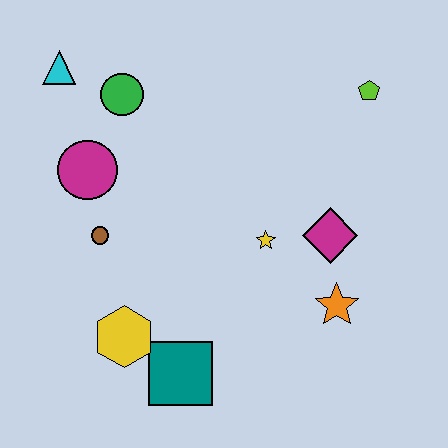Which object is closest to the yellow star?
The magenta diamond is closest to the yellow star.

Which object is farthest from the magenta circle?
The lime pentagon is farthest from the magenta circle.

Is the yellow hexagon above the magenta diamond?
No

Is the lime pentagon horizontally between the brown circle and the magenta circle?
No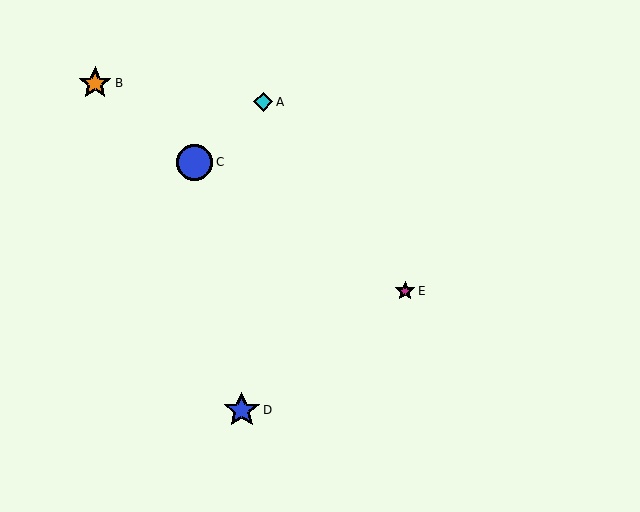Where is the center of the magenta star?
The center of the magenta star is at (405, 291).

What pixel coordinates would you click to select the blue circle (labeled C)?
Click at (195, 162) to select the blue circle C.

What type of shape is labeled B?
Shape B is an orange star.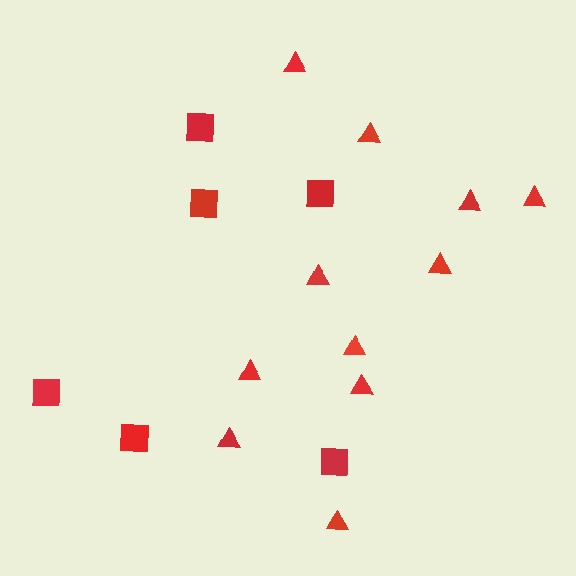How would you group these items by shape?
There are 2 groups: one group of squares (6) and one group of triangles (11).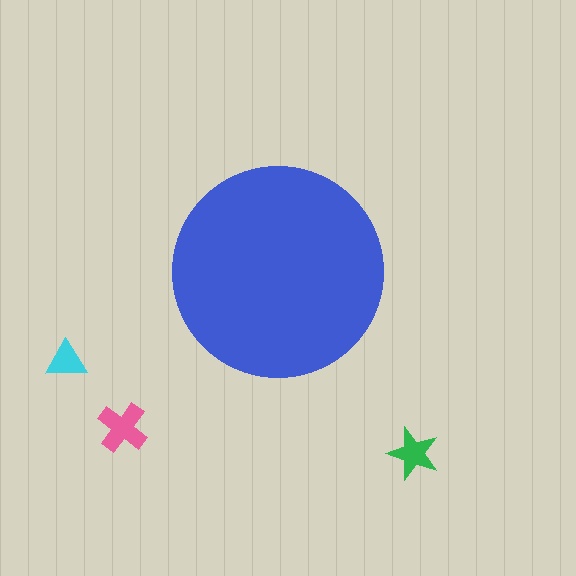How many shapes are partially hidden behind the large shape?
0 shapes are partially hidden.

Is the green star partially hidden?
No, the green star is fully visible.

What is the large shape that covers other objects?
A blue circle.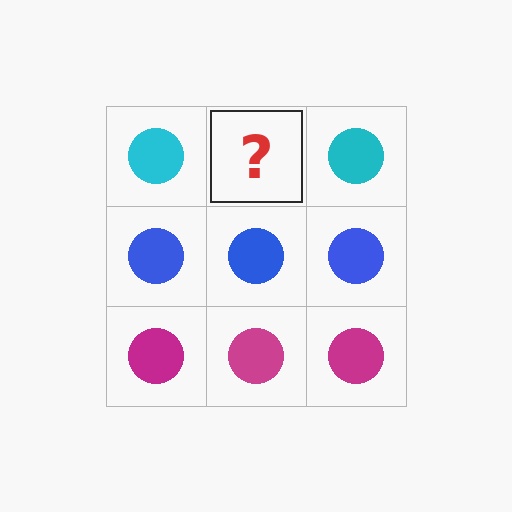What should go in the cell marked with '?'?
The missing cell should contain a cyan circle.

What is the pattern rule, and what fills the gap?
The rule is that each row has a consistent color. The gap should be filled with a cyan circle.